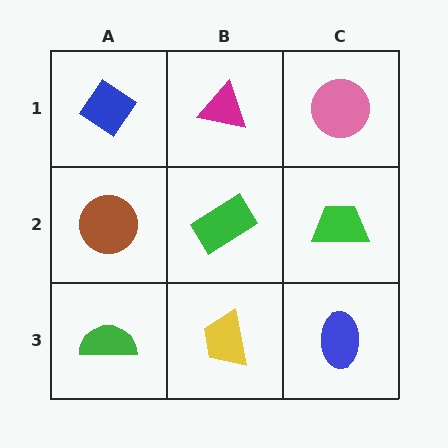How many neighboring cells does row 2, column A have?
3.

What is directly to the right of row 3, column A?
A yellow trapezoid.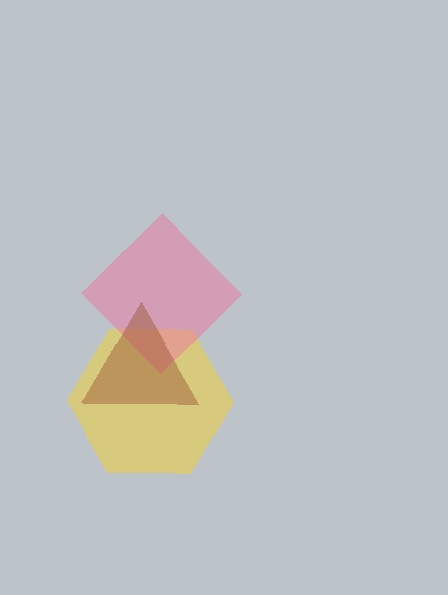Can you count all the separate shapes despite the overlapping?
Yes, there are 3 separate shapes.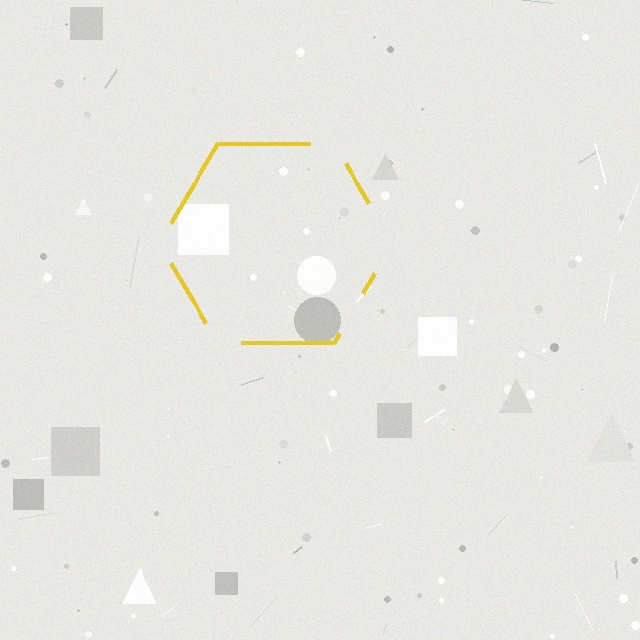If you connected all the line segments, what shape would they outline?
They would outline a hexagon.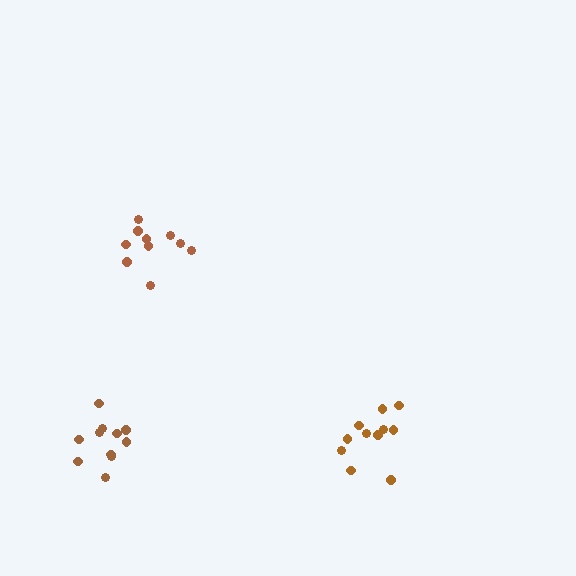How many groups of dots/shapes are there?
There are 3 groups.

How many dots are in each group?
Group 1: 11 dots, Group 2: 11 dots, Group 3: 10 dots (32 total).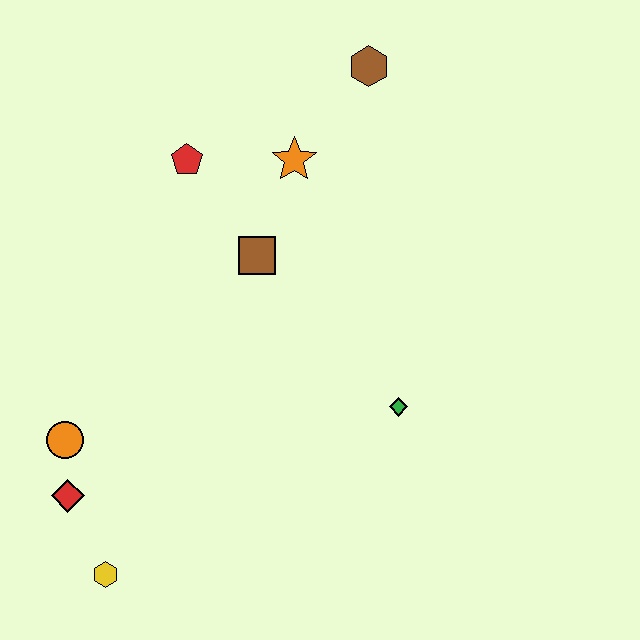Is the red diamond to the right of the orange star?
No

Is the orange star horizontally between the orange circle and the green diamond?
Yes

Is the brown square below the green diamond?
No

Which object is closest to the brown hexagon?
The orange star is closest to the brown hexagon.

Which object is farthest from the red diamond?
The brown hexagon is farthest from the red diamond.